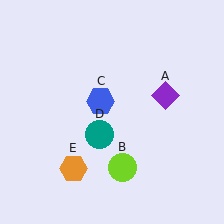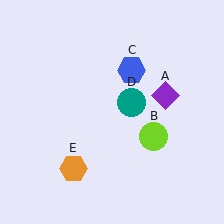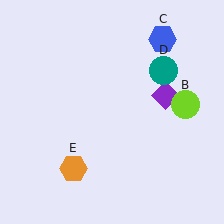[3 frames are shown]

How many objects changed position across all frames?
3 objects changed position: lime circle (object B), blue hexagon (object C), teal circle (object D).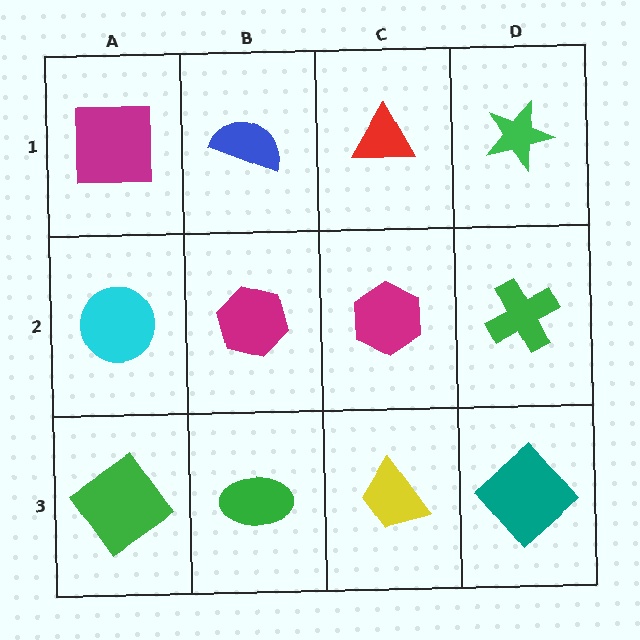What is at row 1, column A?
A magenta square.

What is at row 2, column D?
A green cross.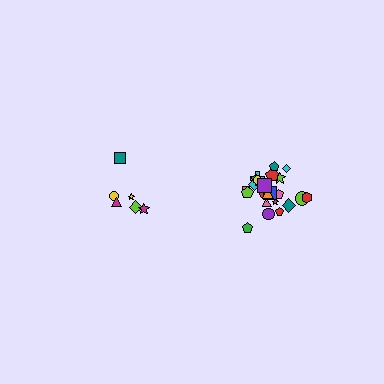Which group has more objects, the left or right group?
The right group.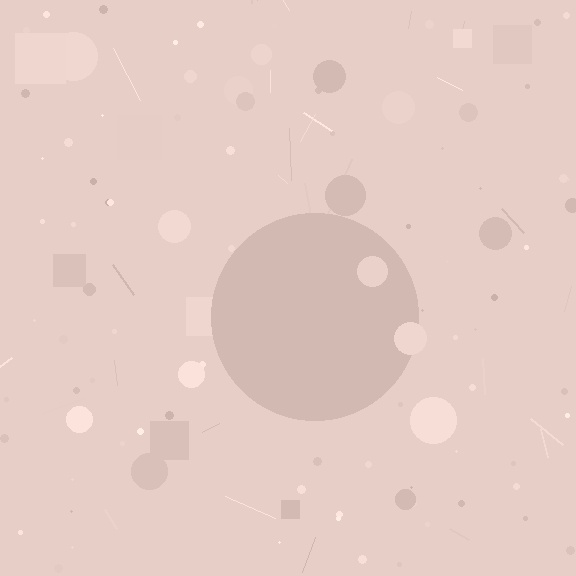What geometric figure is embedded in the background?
A circle is embedded in the background.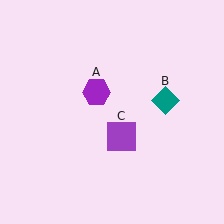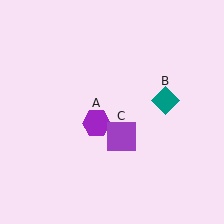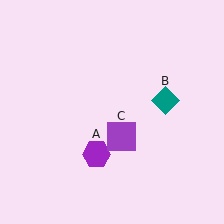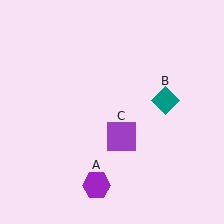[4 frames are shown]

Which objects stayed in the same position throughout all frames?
Teal diamond (object B) and purple square (object C) remained stationary.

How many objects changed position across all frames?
1 object changed position: purple hexagon (object A).